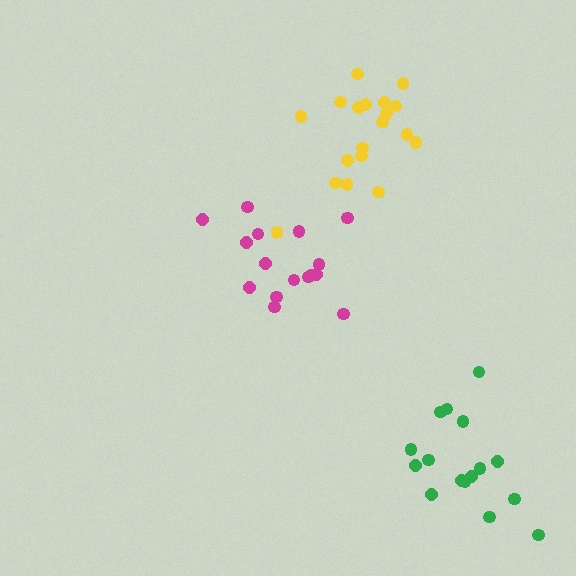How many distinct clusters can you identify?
There are 3 distinct clusters.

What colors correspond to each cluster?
The clusters are colored: green, magenta, yellow.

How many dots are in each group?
Group 1: 16 dots, Group 2: 16 dots, Group 3: 19 dots (51 total).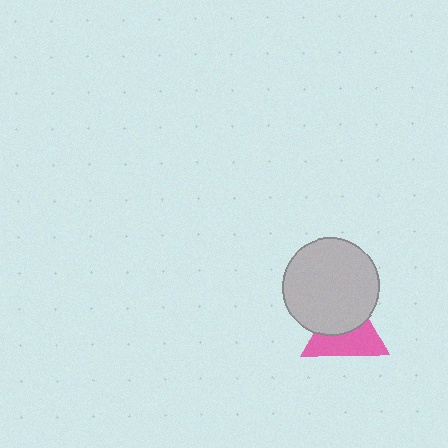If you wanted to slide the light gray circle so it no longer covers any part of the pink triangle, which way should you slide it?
Slide it up — that is the most direct way to separate the two shapes.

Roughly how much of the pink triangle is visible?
About half of it is visible (roughly 53%).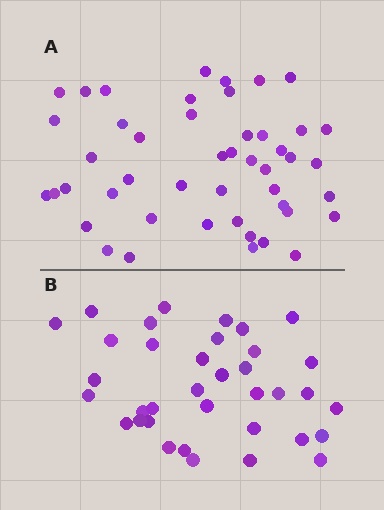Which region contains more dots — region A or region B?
Region A (the top region) has more dots.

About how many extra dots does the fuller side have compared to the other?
Region A has roughly 12 or so more dots than region B.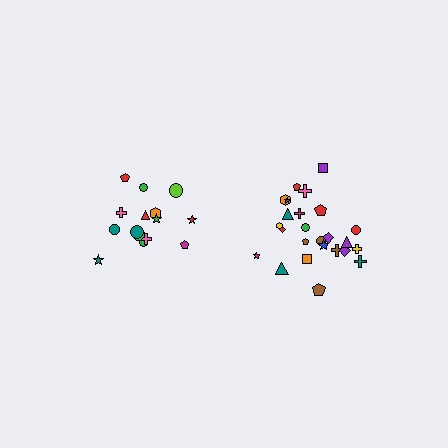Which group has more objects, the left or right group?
The right group.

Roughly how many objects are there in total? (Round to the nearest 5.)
Roughly 40 objects in total.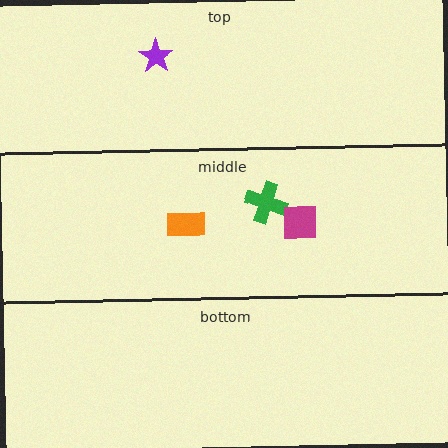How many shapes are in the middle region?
3.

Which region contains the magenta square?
The middle region.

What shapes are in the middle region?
The green cross, the orange rectangle, the magenta square.